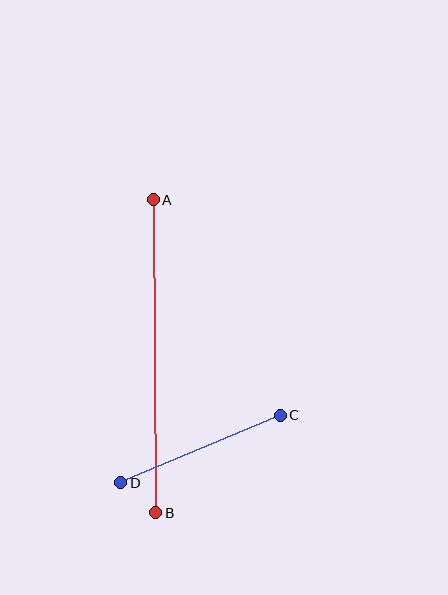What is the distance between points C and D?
The distance is approximately 173 pixels.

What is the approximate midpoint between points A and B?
The midpoint is at approximately (155, 356) pixels.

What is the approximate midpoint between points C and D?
The midpoint is at approximately (201, 449) pixels.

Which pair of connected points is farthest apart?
Points A and B are farthest apart.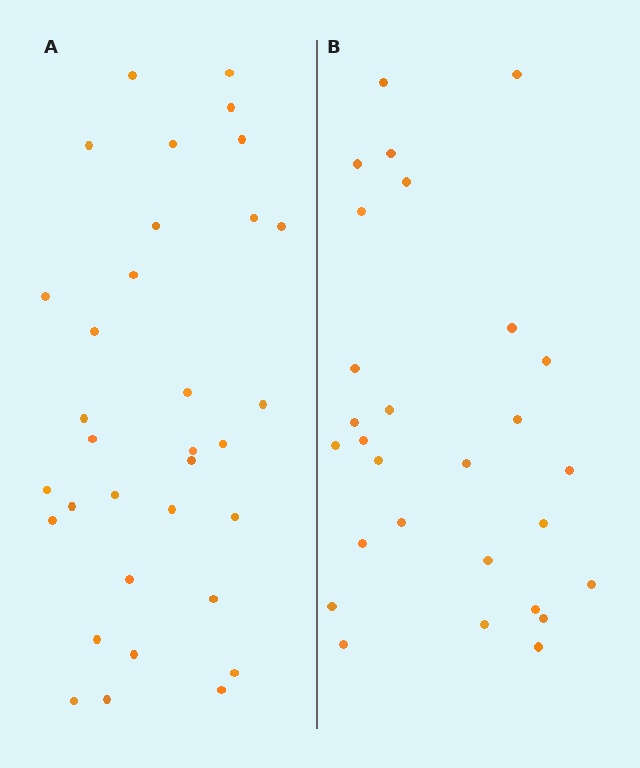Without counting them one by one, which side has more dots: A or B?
Region A (the left region) has more dots.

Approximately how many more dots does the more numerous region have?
Region A has about 5 more dots than region B.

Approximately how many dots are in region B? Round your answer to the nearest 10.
About 30 dots. (The exact count is 28, which rounds to 30.)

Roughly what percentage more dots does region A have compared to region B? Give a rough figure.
About 20% more.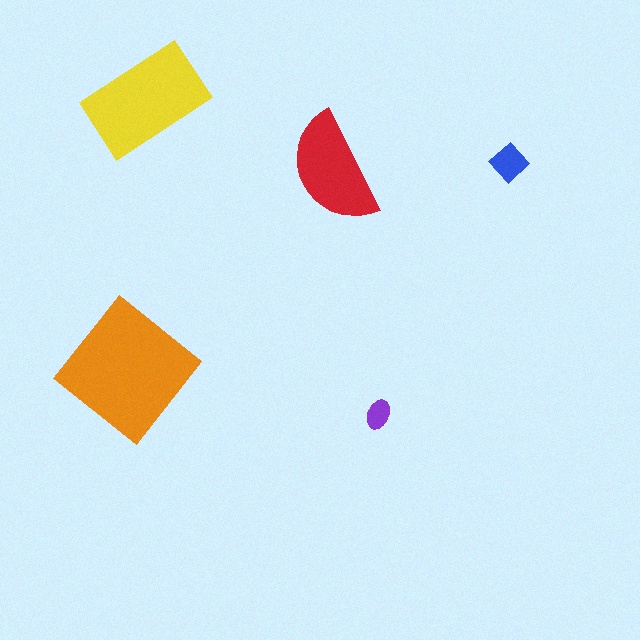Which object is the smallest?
The purple ellipse.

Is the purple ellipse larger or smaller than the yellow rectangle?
Smaller.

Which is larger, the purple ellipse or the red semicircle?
The red semicircle.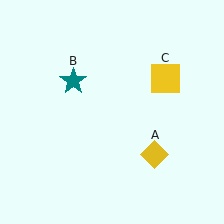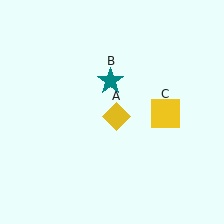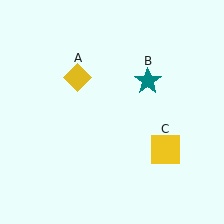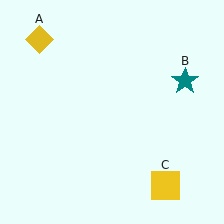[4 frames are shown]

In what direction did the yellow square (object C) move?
The yellow square (object C) moved down.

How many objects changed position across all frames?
3 objects changed position: yellow diamond (object A), teal star (object B), yellow square (object C).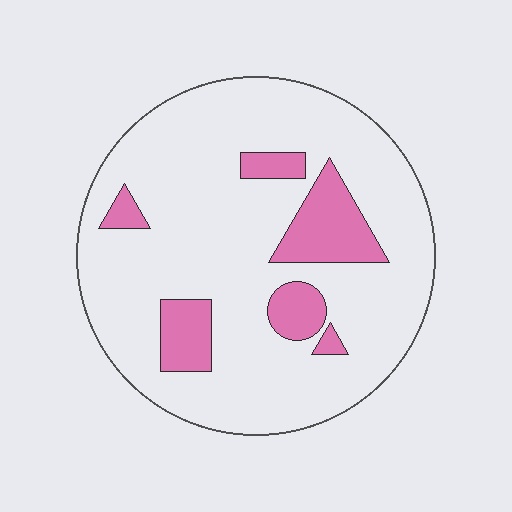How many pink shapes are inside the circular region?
6.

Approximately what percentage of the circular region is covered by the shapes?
Approximately 15%.